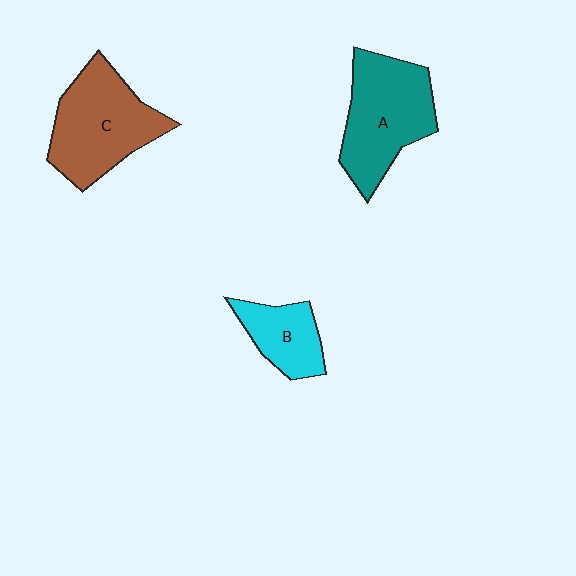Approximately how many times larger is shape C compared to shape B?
Approximately 1.9 times.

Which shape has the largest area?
Shape C (brown).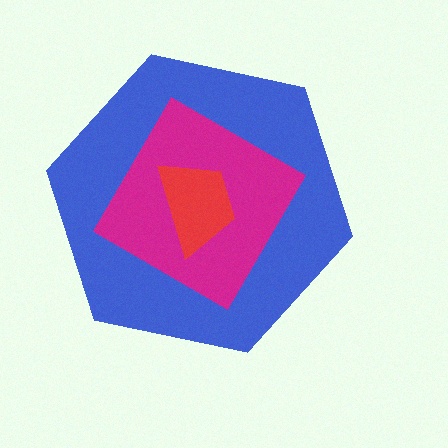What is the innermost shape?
The red trapezoid.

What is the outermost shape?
The blue hexagon.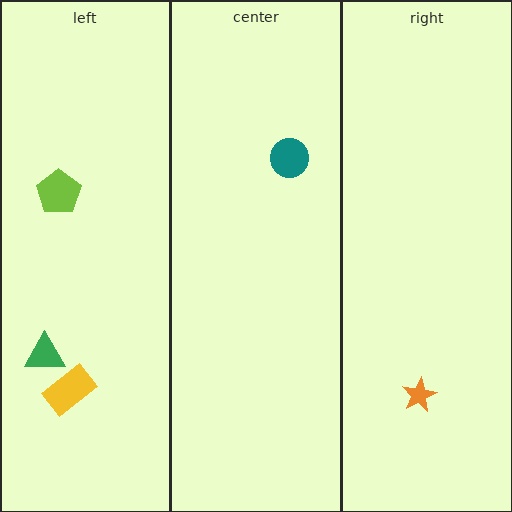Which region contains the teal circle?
The center region.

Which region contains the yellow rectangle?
The left region.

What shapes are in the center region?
The teal circle.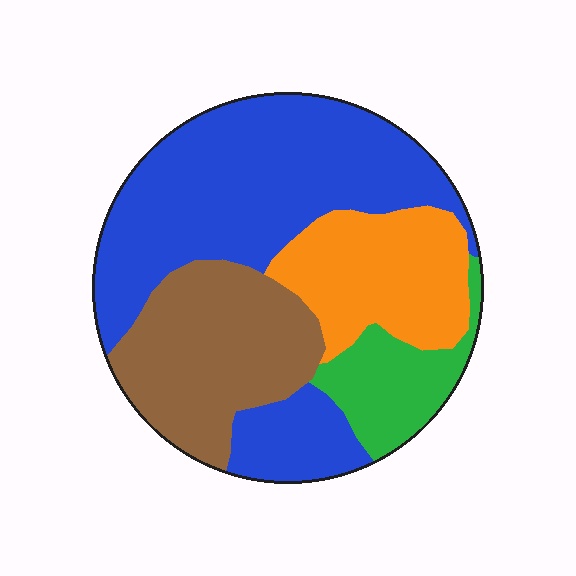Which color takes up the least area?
Green, at roughly 10%.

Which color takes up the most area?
Blue, at roughly 45%.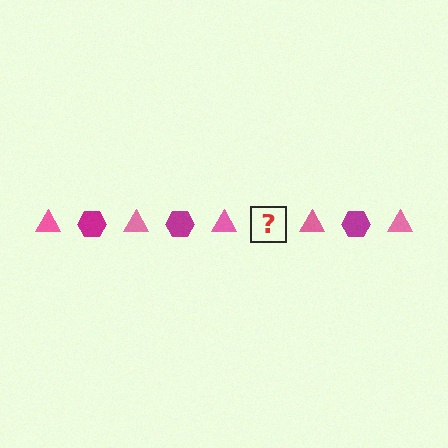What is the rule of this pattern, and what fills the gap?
The rule is that the pattern alternates between pink triangle and magenta hexagon. The gap should be filled with a magenta hexagon.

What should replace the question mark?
The question mark should be replaced with a magenta hexagon.